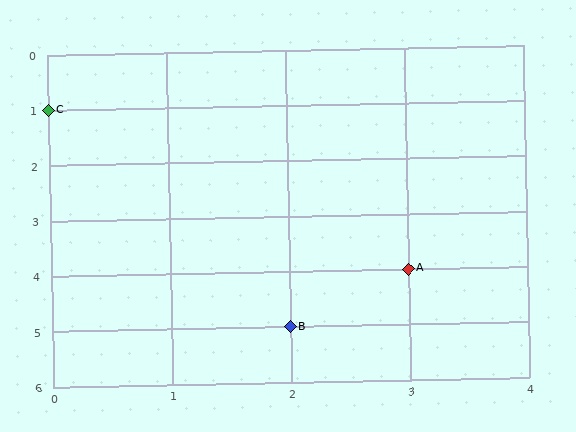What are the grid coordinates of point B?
Point B is at grid coordinates (2, 5).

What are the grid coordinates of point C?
Point C is at grid coordinates (0, 1).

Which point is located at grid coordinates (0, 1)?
Point C is at (0, 1).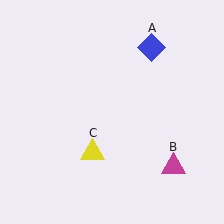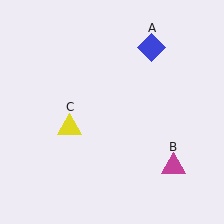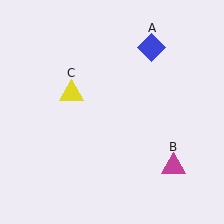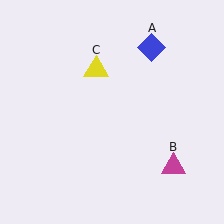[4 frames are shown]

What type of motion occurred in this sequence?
The yellow triangle (object C) rotated clockwise around the center of the scene.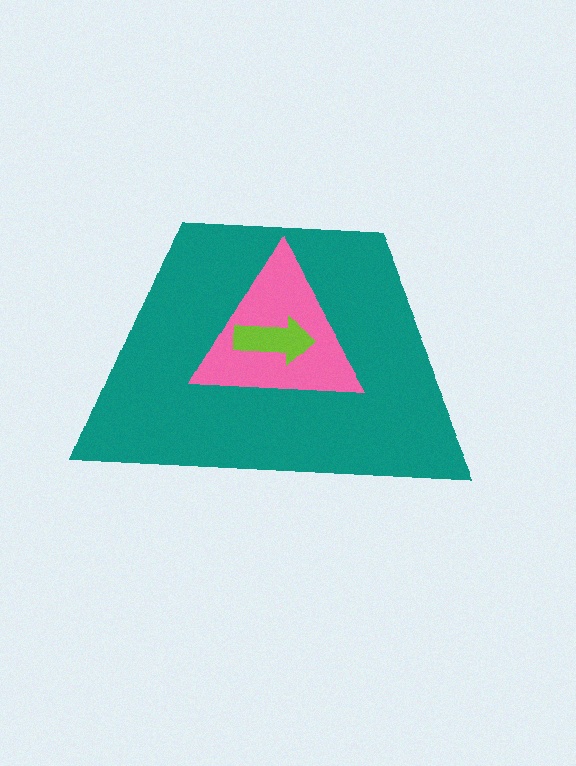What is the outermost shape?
The teal trapezoid.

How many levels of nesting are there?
3.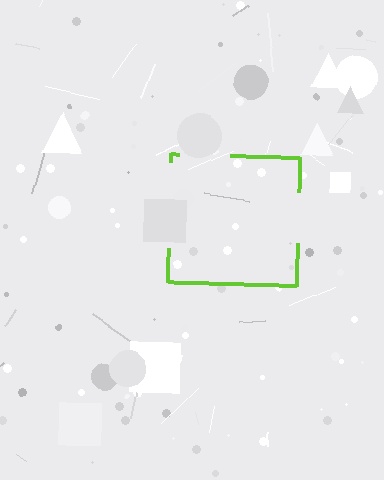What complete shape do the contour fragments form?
The contour fragments form a square.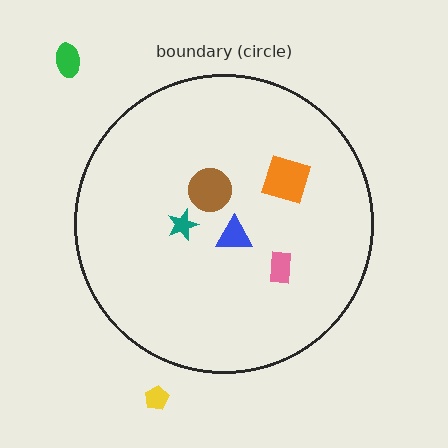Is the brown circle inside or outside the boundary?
Inside.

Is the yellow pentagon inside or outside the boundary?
Outside.